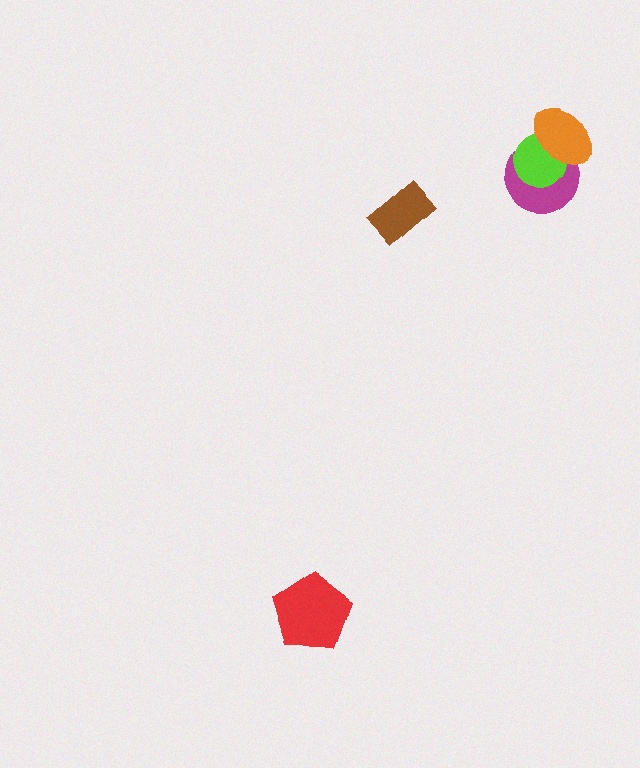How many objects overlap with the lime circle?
2 objects overlap with the lime circle.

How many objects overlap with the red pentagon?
0 objects overlap with the red pentagon.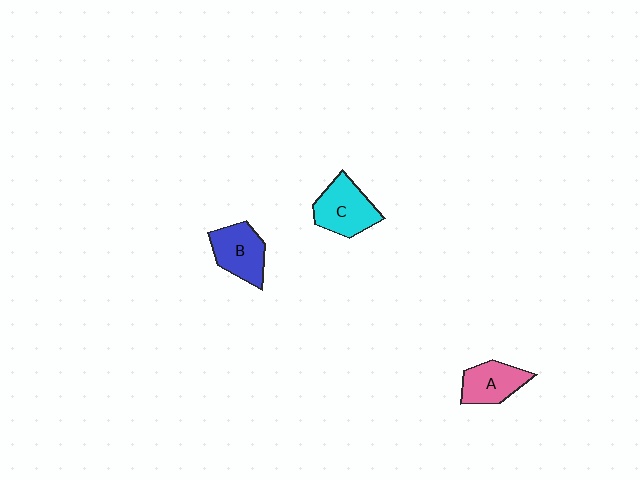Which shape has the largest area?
Shape C (cyan).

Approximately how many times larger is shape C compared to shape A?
Approximately 1.2 times.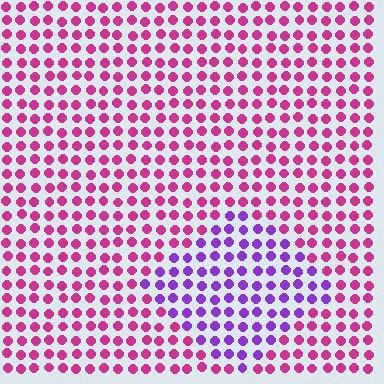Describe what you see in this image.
The image is filled with small magenta elements in a uniform arrangement. A diamond-shaped region is visible where the elements are tinted to a slightly different hue, forming a subtle color boundary.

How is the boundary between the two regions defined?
The boundary is defined purely by a slight shift in hue (about 48 degrees). Spacing, size, and orientation are identical on both sides.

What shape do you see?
I see a diamond.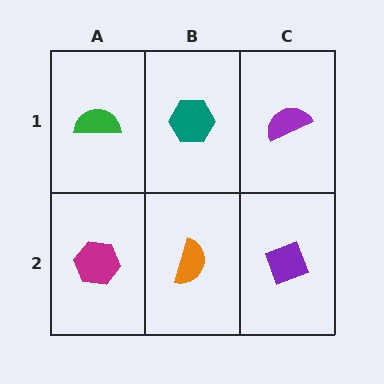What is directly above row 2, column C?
A purple semicircle.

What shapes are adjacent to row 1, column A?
A magenta hexagon (row 2, column A), a teal hexagon (row 1, column B).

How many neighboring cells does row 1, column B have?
3.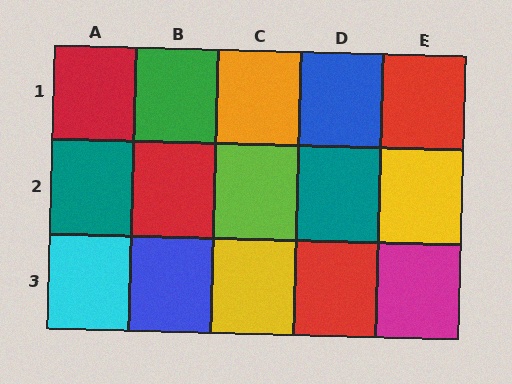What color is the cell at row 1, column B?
Green.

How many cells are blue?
2 cells are blue.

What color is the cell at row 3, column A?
Cyan.